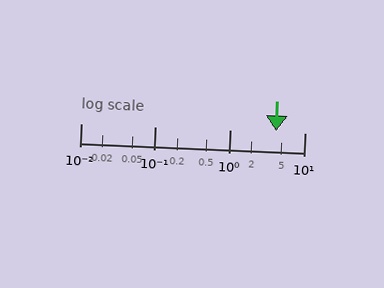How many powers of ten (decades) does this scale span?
The scale spans 3 decades, from 0.01 to 10.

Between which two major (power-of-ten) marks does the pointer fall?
The pointer is between 1 and 10.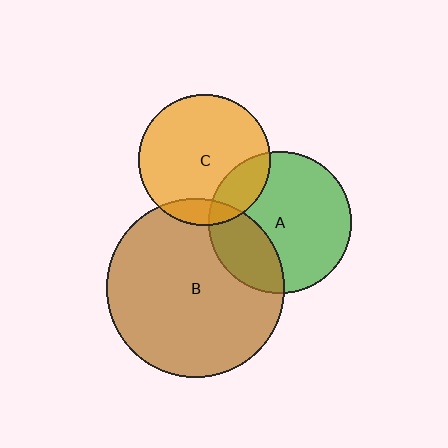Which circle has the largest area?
Circle B (brown).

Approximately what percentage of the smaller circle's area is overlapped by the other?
Approximately 20%.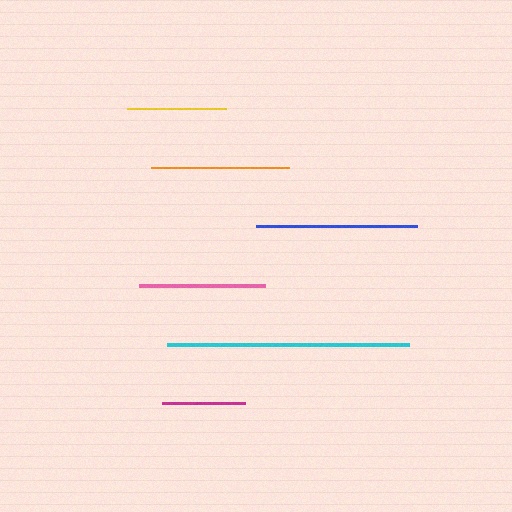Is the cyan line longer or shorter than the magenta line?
The cyan line is longer than the magenta line.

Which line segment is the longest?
The cyan line is the longest at approximately 242 pixels.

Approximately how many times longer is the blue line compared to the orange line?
The blue line is approximately 1.2 times the length of the orange line.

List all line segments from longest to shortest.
From longest to shortest: cyan, blue, orange, pink, yellow, magenta.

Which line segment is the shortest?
The magenta line is the shortest at approximately 83 pixels.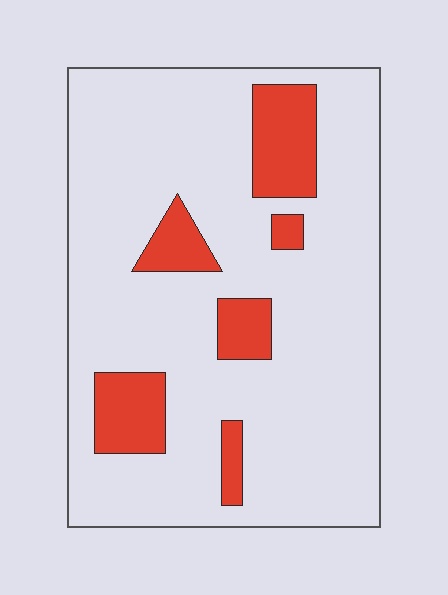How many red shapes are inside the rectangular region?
6.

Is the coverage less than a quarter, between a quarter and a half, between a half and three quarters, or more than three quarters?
Less than a quarter.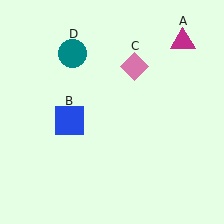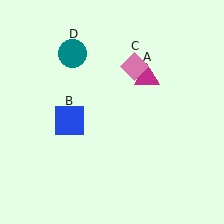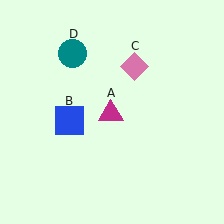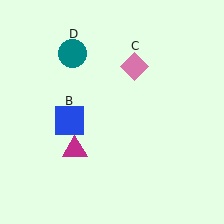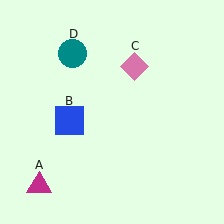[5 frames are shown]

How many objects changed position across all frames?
1 object changed position: magenta triangle (object A).